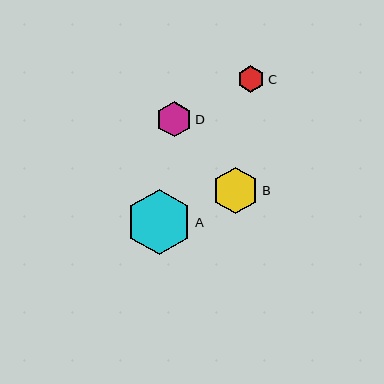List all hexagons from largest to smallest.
From largest to smallest: A, B, D, C.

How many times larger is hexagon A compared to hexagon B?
Hexagon A is approximately 1.4 times the size of hexagon B.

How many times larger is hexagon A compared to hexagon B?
Hexagon A is approximately 1.4 times the size of hexagon B.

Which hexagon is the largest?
Hexagon A is the largest with a size of approximately 66 pixels.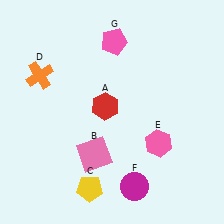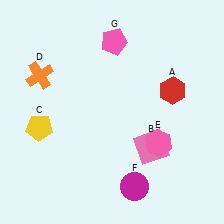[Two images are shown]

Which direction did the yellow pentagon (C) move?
The yellow pentagon (C) moved up.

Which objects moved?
The objects that moved are: the red hexagon (A), the pink square (B), the yellow pentagon (C).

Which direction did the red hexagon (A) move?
The red hexagon (A) moved right.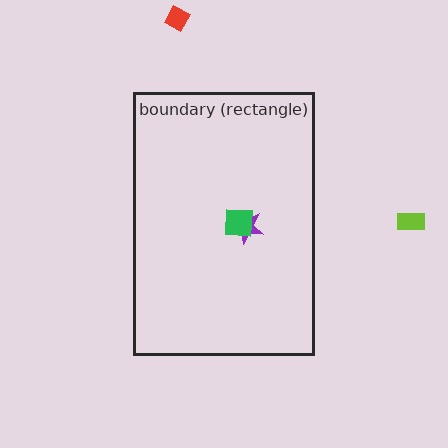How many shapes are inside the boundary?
2 inside, 2 outside.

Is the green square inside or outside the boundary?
Inside.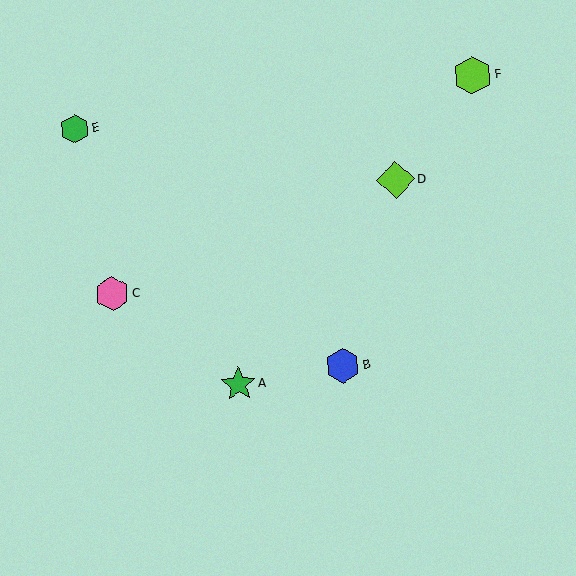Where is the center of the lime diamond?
The center of the lime diamond is at (396, 180).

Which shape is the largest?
The lime hexagon (labeled F) is the largest.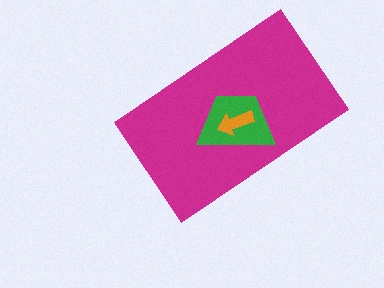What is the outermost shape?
The magenta rectangle.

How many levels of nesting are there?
3.